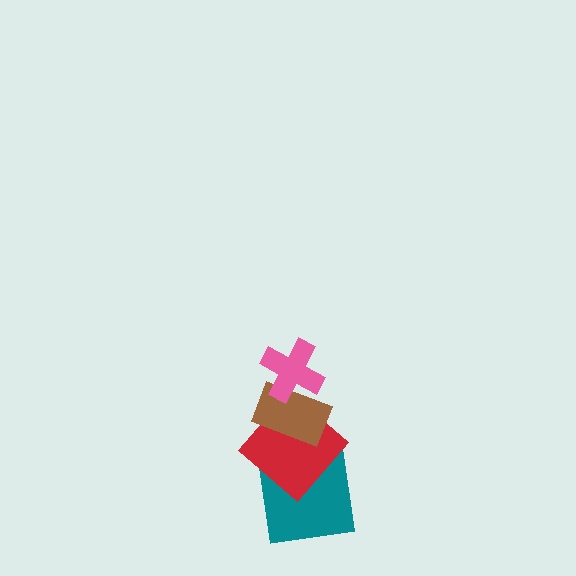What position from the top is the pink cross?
The pink cross is 1st from the top.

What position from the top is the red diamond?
The red diamond is 3rd from the top.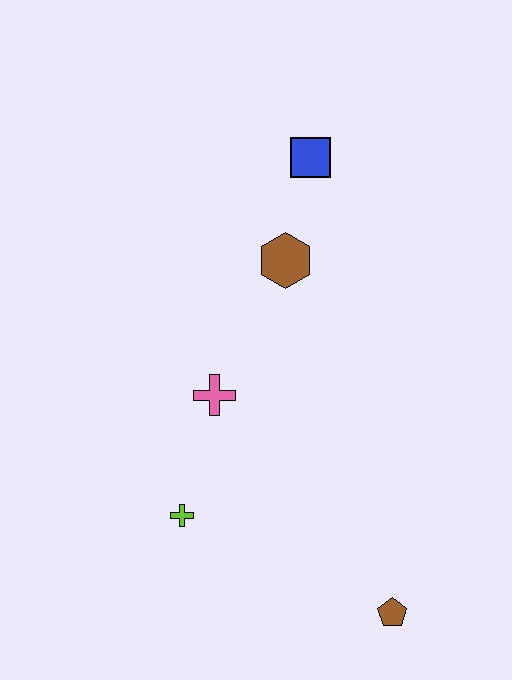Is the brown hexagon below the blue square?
Yes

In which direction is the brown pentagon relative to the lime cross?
The brown pentagon is to the right of the lime cross.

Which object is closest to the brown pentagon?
The lime cross is closest to the brown pentagon.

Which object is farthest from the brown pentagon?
The blue square is farthest from the brown pentagon.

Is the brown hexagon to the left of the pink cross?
No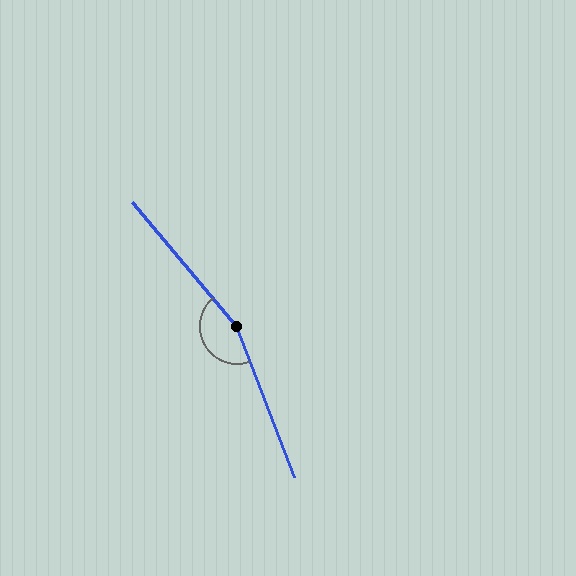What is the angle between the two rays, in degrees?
Approximately 161 degrees.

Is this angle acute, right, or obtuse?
It is obtuse.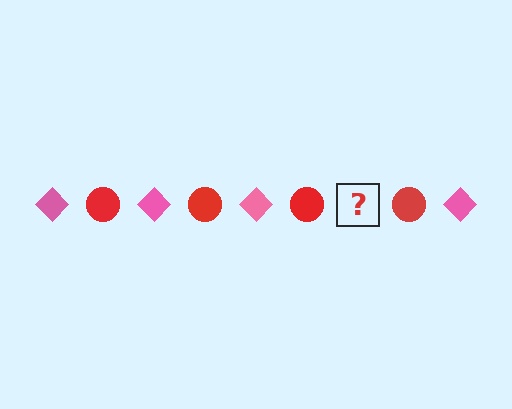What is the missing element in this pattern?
The missing element is a pink diamond.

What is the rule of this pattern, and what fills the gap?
The rule is that the pattern alternates between pink diamond and red circle. The gap should be filled with a pink diamond.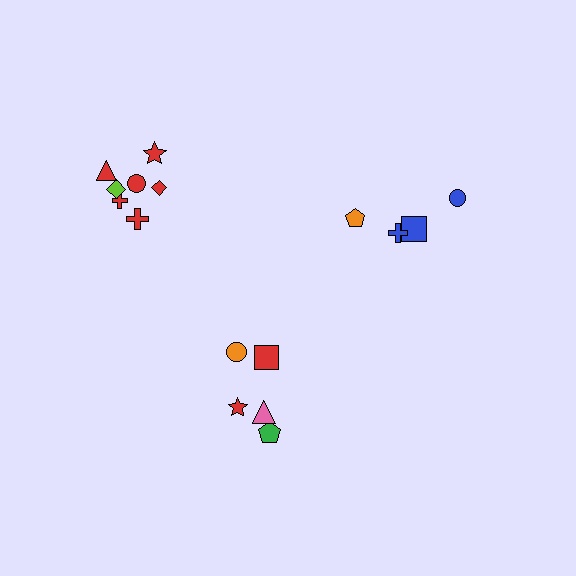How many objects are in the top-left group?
There are 7 objects.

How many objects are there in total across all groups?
There are 16 objects.